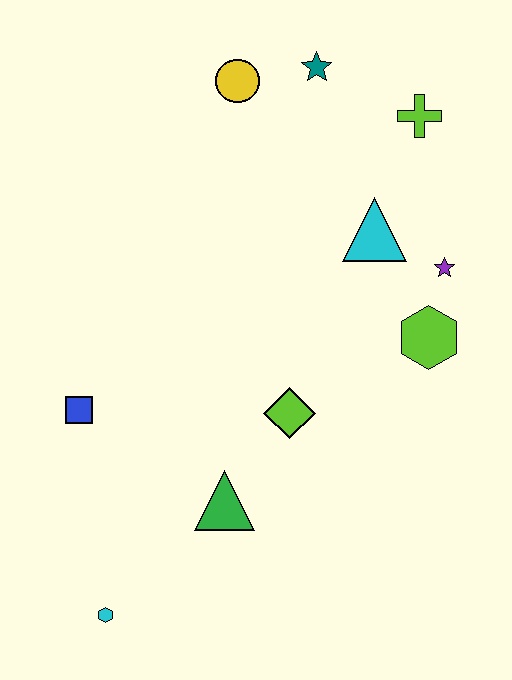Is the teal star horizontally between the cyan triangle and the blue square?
Yes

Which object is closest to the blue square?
The green triangle is closest to the blue square.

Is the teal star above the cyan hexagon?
Yes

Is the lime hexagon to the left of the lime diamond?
No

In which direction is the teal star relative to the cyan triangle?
The teal star is above the cyan triangle.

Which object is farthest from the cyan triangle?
The cyan hexagon is farthest from the cyan triangle.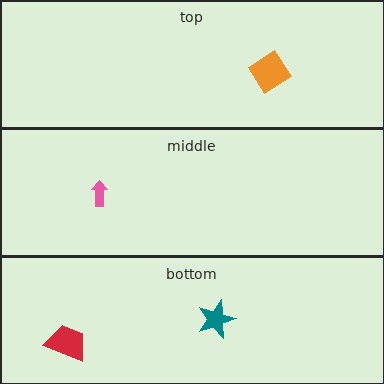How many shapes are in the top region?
1.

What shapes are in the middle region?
The pink arrow.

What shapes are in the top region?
The orange diamond.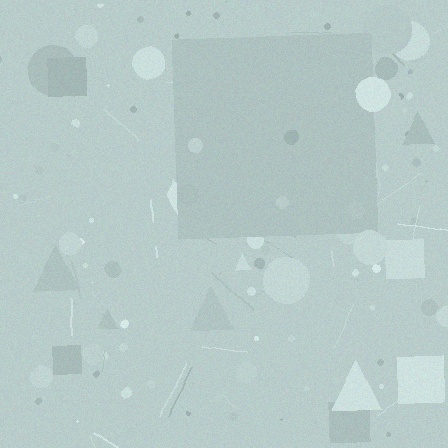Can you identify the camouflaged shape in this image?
The camouflaged shape is a square.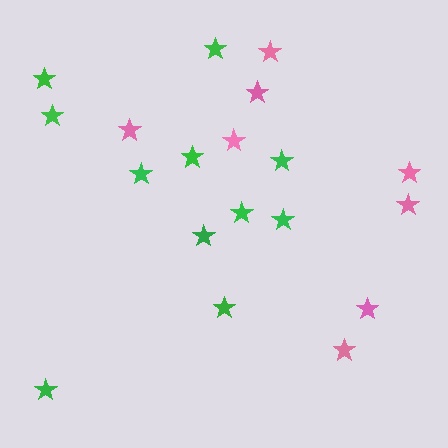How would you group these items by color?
There are 2 groups: one group of green stars (11) and one group of pink stars (8).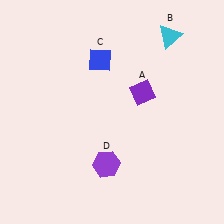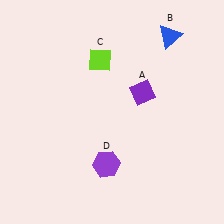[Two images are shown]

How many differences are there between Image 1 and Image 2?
There are 2 differences between the two images.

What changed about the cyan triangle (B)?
In Image 1, B is cyan. In Image 2, it changed to blue.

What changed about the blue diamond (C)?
In Image 1, C is blue. In Image 2, it changed to lime.